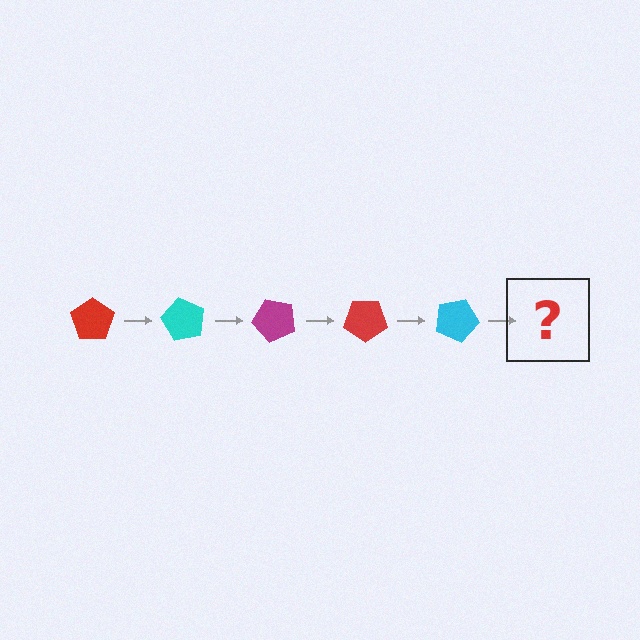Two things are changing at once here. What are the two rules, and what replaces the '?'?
The two rules are that it rotates 60 degrees each step and the color cycles through red, cyan, and magenta. The '?' should be a magenta pentagon, rotated 300 degrees from the start.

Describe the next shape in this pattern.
It should be a magenta pentagon, rotated 300 degrees from the start.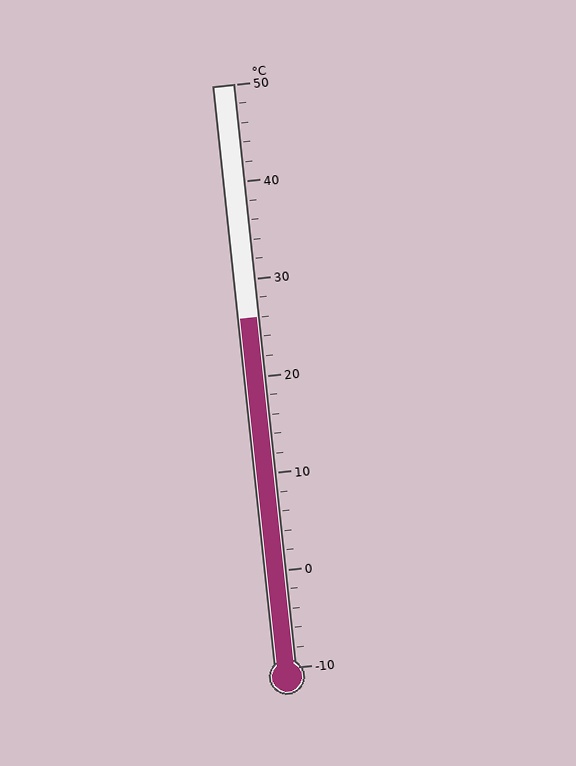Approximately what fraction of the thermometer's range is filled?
The thermometer is filled to approximately 60% of its range.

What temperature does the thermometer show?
The thermometer shows approximately 26°C.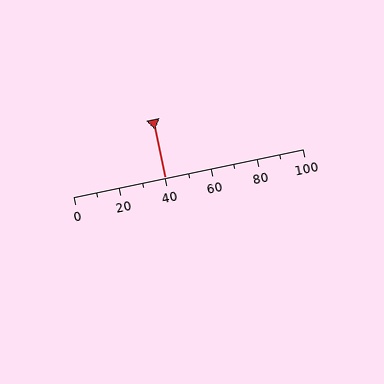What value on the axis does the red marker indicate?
The marker indicates approximately 40.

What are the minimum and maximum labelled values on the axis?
The axis runs from 0 to 100.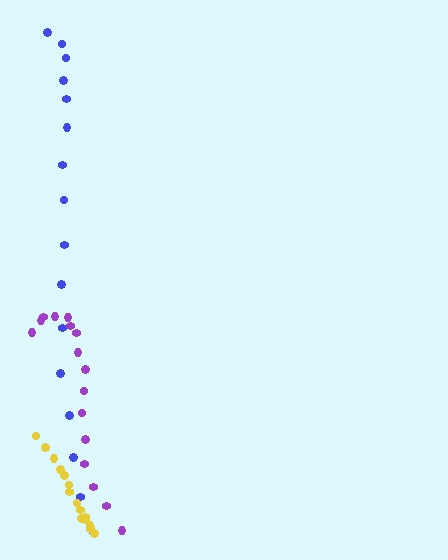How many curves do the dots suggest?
There are 3 distinct paths.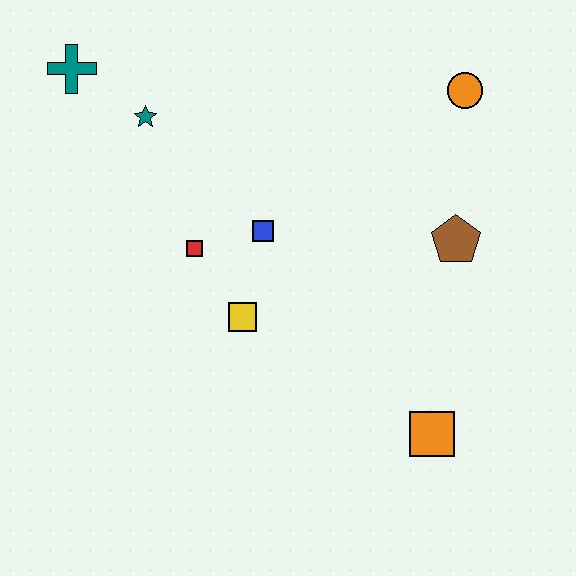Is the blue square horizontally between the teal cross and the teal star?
No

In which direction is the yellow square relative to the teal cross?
The yellow square is below the teal cross.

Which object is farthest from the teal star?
The orange square is farthest from the teal star.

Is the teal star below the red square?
No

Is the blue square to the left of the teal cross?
No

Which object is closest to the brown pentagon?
The orange circle is closest to the brown pentagon.